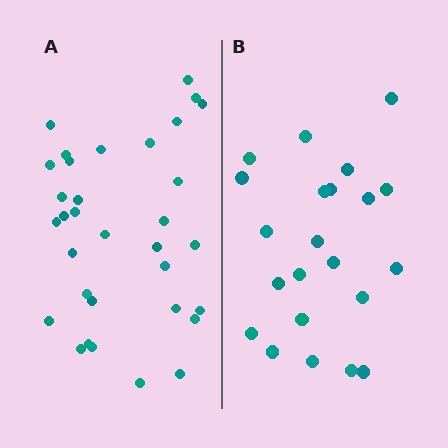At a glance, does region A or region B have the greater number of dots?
Region A (the left region) has more dots.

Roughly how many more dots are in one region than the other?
Region A has roughly 12 or so more dots than region B.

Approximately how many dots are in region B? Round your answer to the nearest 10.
About 20 dots. (The exact count is 22, which rounds to 20.)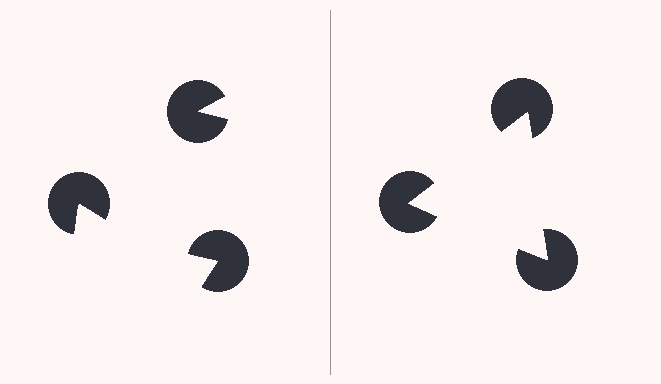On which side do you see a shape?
An illusory triangle appears on the right side. On the left side the wedge cuts are rotated, so no coherent shape forms.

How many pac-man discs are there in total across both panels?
6 — 3 on each side.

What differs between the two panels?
The pac-man discs are positioned identically on both sides; only the wedge orientations differ. On the right they align to a triangle; on the left they are misaligned.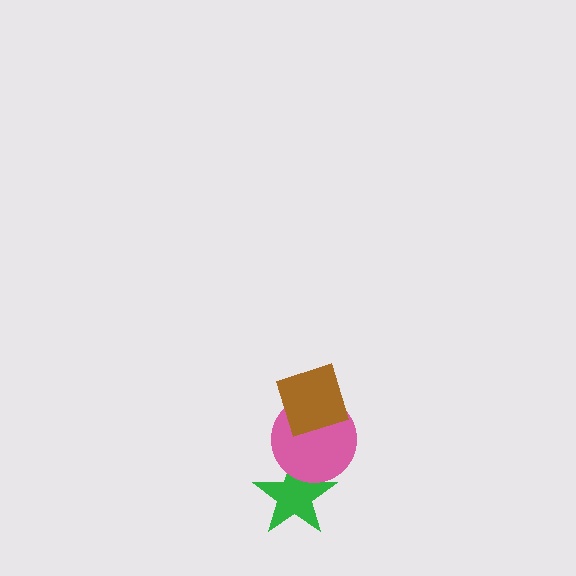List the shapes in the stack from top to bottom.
From top to bottom: the brown diamond, the pink circle, the green star.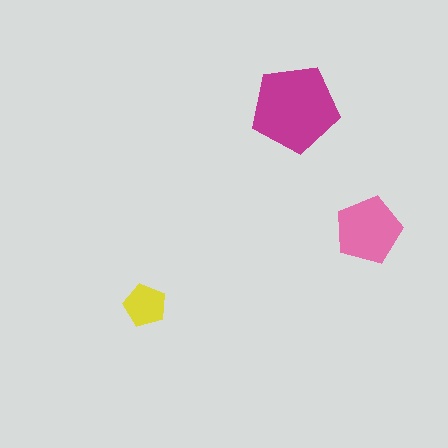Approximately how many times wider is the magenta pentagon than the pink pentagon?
About 1.5 times wider.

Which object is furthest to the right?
The pink pentagon is rightmost.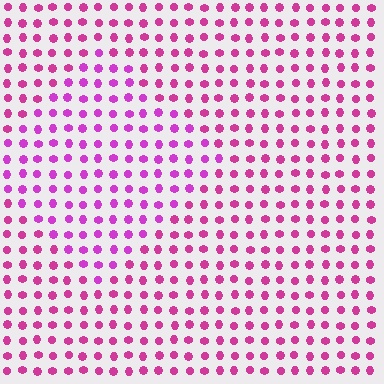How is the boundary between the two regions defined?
The boundary is defined purely by a slight shift in hue (about 21 degrees). Spacing, size, and orientation are identical on both sides.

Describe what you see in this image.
The image is filled with small magenta elements in a uniform arrangement. A diamond-shaped region is visible where the elements are tinted to a slightly different hue, forming a subtle color boundary.